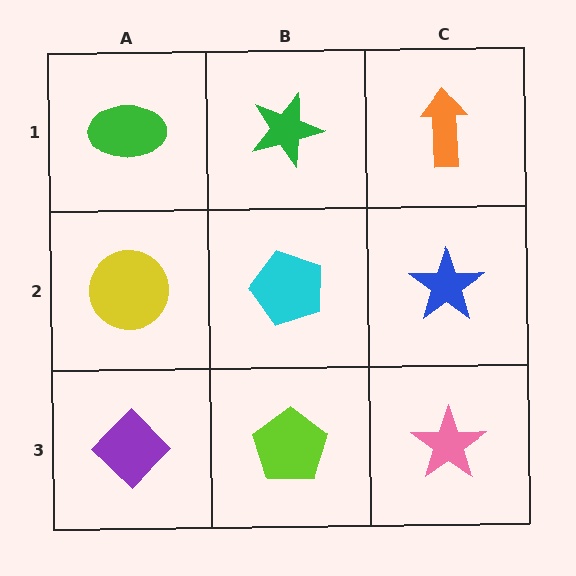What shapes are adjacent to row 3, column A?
A yellow circle (row 2, column A), a lime pentagon (row 3, column B).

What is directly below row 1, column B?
A cyan pentagon.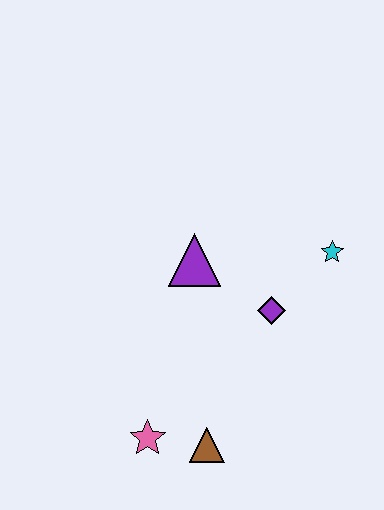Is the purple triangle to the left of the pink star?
No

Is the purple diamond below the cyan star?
Yes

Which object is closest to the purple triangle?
The purple diamond is closest to the purple triangle.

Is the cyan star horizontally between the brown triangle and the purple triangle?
No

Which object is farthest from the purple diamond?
The pink star is farthest from the purple diamond.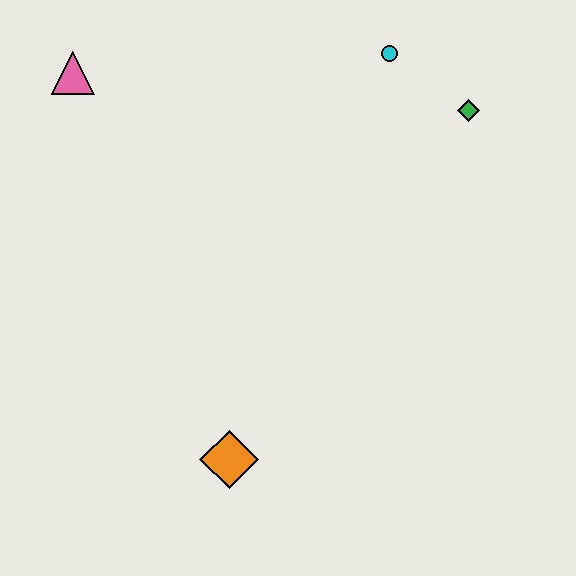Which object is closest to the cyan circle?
The green diamond is closest to the cyan circle.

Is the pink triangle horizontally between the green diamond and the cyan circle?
No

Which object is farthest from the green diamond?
The orange diamond is farthest from the green diamond.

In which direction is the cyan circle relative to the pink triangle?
The cyan circle is to the right of the pink triangle.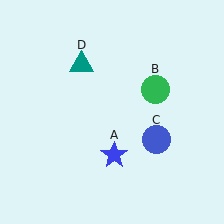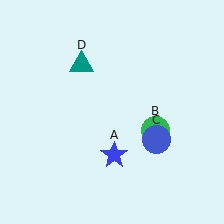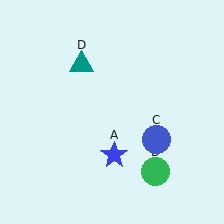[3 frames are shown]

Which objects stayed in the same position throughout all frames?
Blue star (object A) and blue circle (object C) and teal triangle (object D) remained stationary.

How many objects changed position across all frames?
1 object changed position: green circle (object B).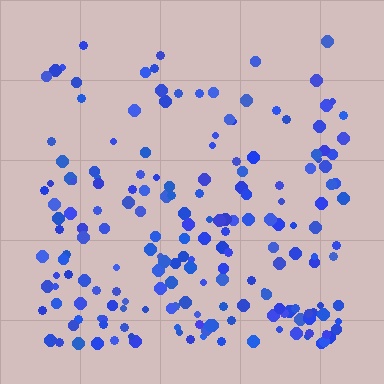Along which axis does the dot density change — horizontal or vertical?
Vertical.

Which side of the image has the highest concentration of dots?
The bottom.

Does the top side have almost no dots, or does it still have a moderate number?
Still a moderate number, just noticeably fewer than the bottom.